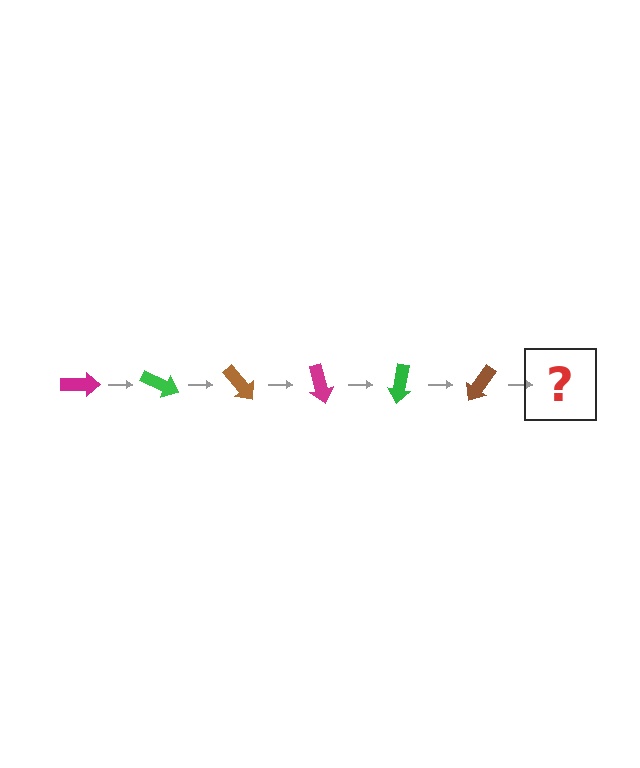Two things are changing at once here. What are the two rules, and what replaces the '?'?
The two rules are that it rotates 25 degrees each step and the color cycles through magenta, green, and brown. The '?' should be a magenta arrow, rotated 150 degrees from the start.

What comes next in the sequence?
The next element should be a magenta arrow, rotated 150 degrees from the start.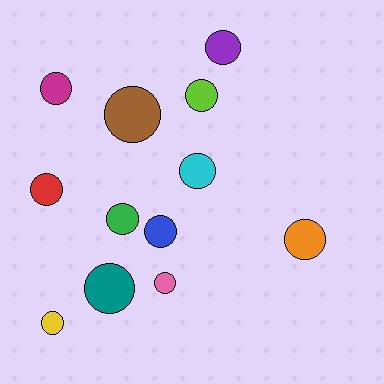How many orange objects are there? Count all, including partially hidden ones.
There is 1 orange object.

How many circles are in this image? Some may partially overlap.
There are 12 circles.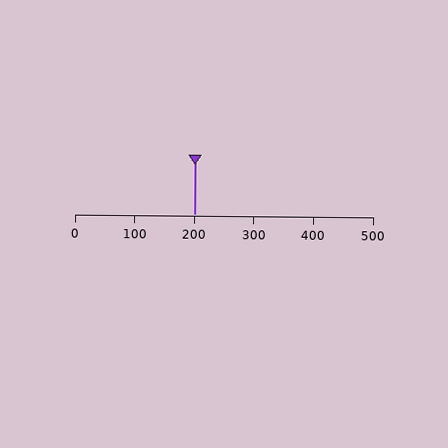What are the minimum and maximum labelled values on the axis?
The axis runs from 0 to 500.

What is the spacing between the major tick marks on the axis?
The major ticks are spaced 100 apart.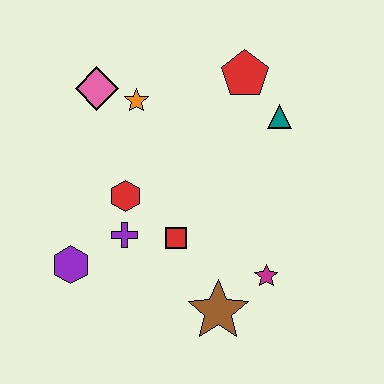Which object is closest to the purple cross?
The red hexagon is closest to the purple cross.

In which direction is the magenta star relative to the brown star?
The magenta star is to the right of the brown star.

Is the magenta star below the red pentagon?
Yes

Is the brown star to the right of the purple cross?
Yes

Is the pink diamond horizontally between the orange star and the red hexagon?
No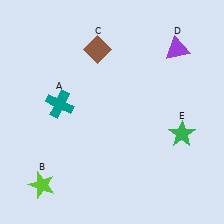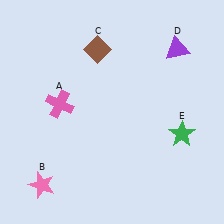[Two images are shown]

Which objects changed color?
A changed from teal to pink. B changed from lime to pink.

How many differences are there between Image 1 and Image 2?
There are 2 differences between the two images.